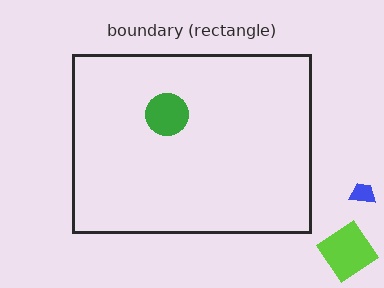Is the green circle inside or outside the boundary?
Inside.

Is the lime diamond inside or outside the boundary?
Outside.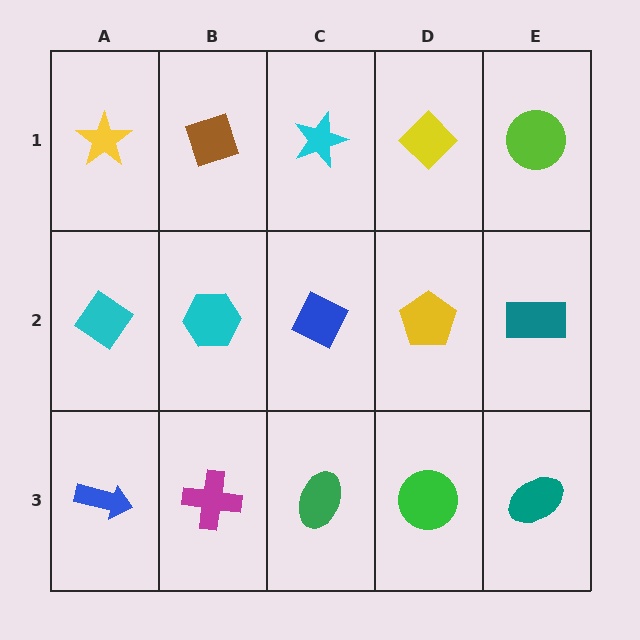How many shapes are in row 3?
5 shapes.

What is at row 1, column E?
A lime circle.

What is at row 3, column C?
A green ellipse.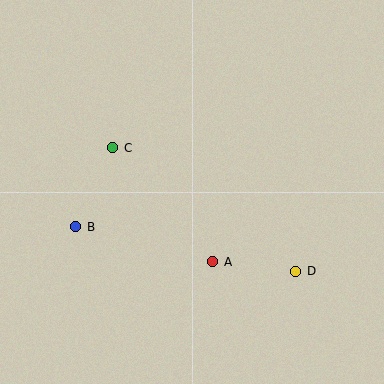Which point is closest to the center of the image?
Point A at (213, 262) is closest to the center.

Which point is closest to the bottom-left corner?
Point B is closest to the bottom-left corner.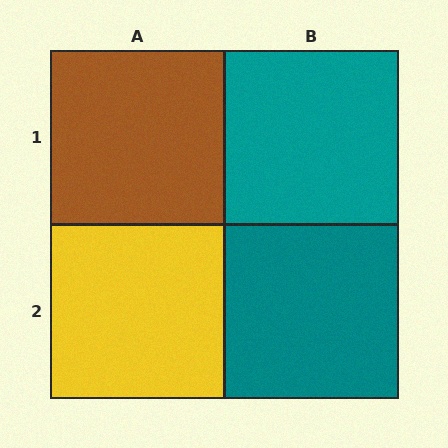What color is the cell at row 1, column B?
Teal.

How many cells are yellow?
1 cell is yellow.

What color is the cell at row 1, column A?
Brown.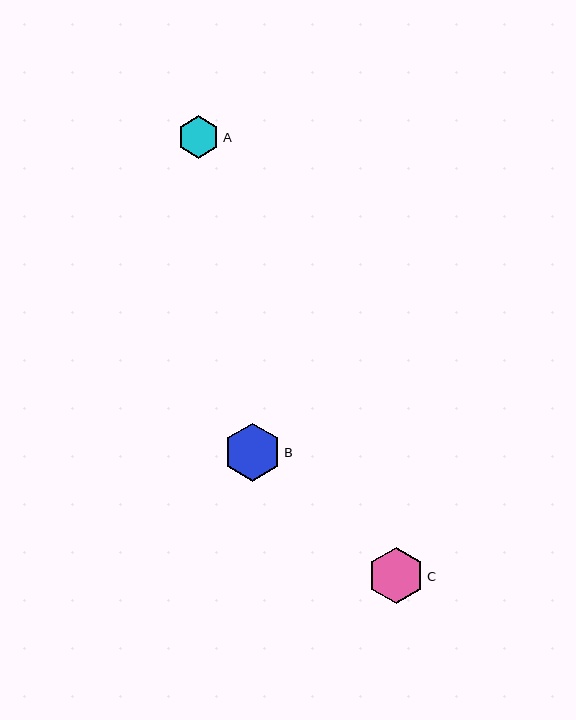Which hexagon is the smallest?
Hexagon A is the smallest with a size of approximately 43 pixels.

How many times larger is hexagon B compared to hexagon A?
Hexagon B is approximately 1.4 times the size of hexagon A.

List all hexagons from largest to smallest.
From largest to smallest: B, C, A.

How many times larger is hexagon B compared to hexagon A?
Hexagon B is approximately 1.4 times the size of hexagon A.